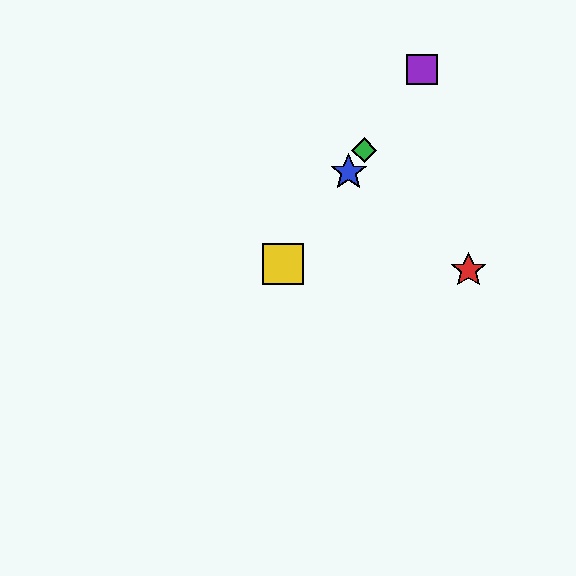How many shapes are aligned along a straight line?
4 shapes (the blue star, the green diamond, the yellow square, the purple square) are aligned along a straight line.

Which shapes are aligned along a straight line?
The blue star, the green diamond, the yellow square, the purple square are aligned along a straight line.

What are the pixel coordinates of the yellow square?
The yellow square is at (283, 264).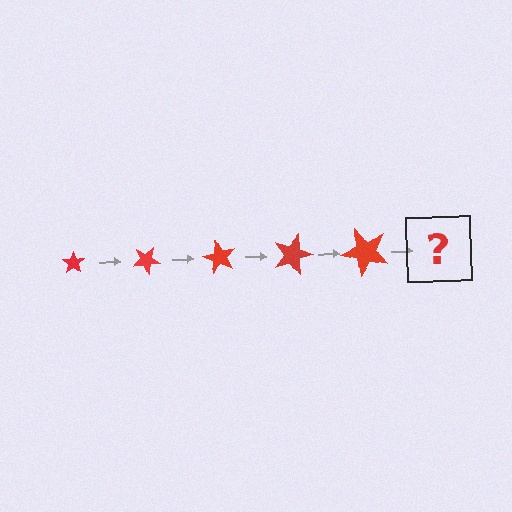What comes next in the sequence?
The next element should be a star, larger than the previous one and rotated 150 degrees from the start.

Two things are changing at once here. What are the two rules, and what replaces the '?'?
The two rules are that the star grows larger each step and it rotates 30 degrees each step. The '?' should be a star, larger than the previous one and rotated 150 degrees from the start.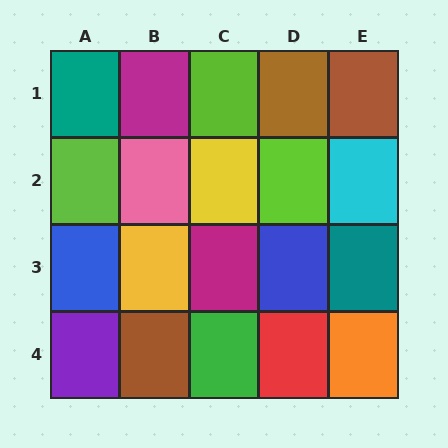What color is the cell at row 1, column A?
Teal.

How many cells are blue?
2 cells are blue.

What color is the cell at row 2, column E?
Cyan.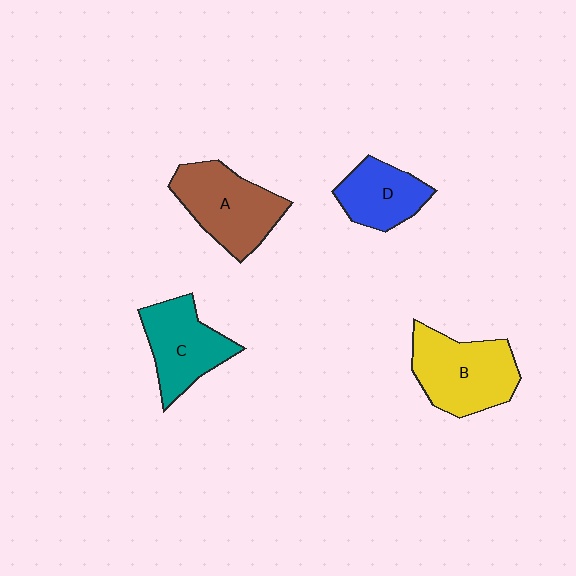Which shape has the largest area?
Shape B (yellow).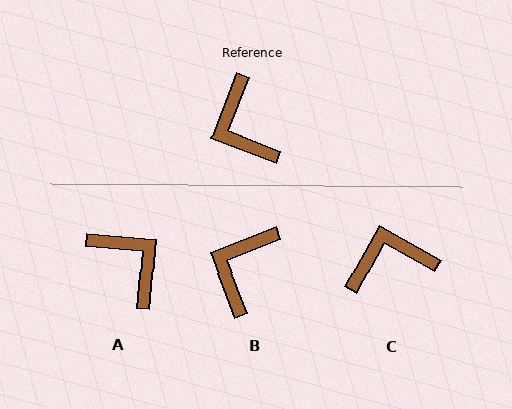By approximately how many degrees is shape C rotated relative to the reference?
Approximately 98 degrees clockwise.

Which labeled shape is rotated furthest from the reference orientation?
A, about 164 degrees away.